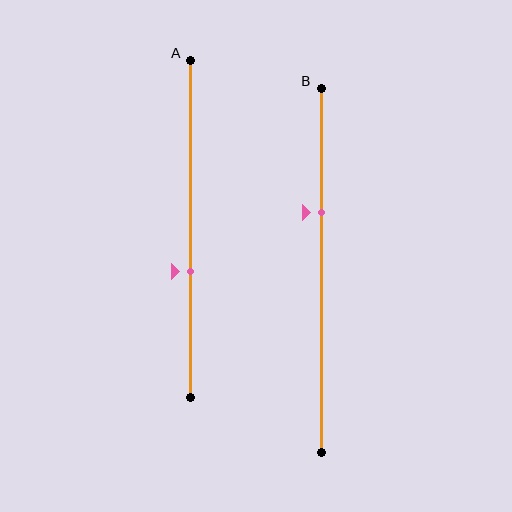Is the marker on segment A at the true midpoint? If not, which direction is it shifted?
No, the marker on segment A is shifted downward by about 13% of the segment length.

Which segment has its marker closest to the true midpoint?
Segment A has its marker closest to the true midpoint.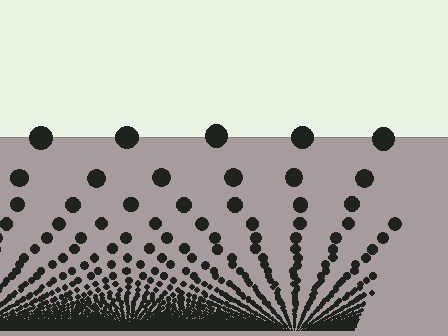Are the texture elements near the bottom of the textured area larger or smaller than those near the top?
Smaller. The gradient is inverted — elements near the bottom are smaller and denser.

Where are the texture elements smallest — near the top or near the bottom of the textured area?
Near the bottom.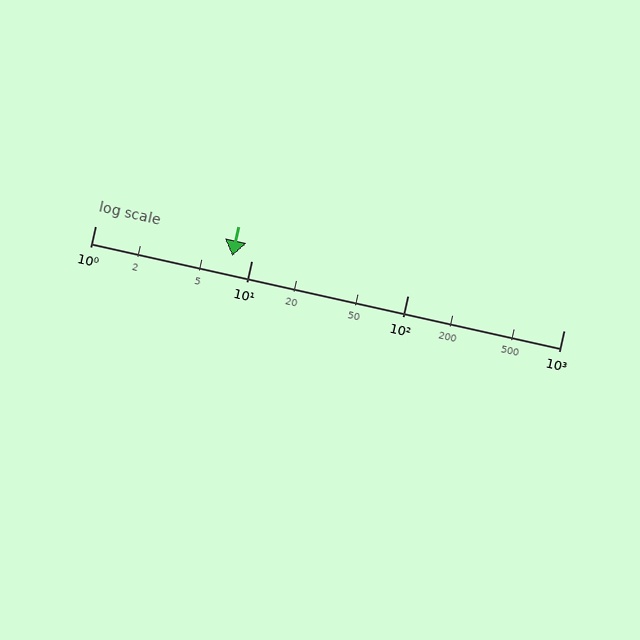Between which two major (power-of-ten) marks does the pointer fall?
The pointer is between 1 and 10.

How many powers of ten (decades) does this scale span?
The scale spans 3 decades, from 1 to 1000.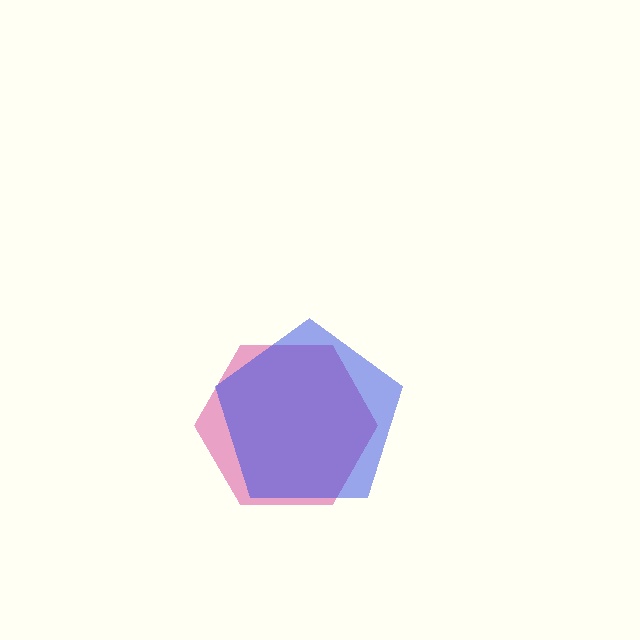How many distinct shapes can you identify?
There are 2 distinct shapes: a pink hexagon, a blue pentagon.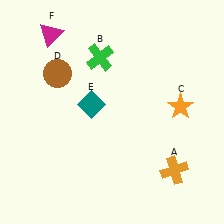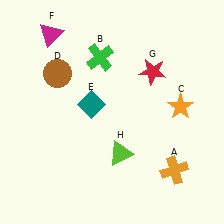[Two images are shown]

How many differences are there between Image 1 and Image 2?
There are 2 differences between the two images.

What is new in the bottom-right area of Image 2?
A lime triangle (H) was added in the bottom-right area of Image 2.